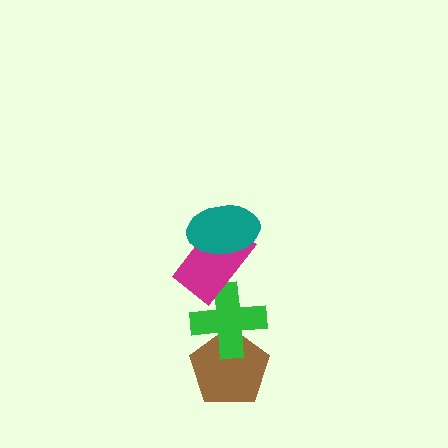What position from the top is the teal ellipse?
The teal ellipse is 1st from the top.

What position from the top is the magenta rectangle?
The magenta rectangle is 2nd from the top.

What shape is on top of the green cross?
The magenta rectangle is on top of the green cross.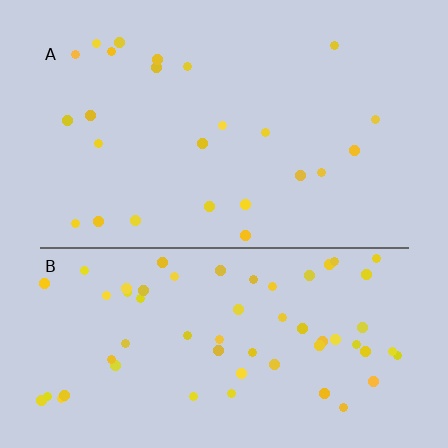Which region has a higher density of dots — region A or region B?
B (the bottom).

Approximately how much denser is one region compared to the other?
Approximately 2.5× — region B over region A.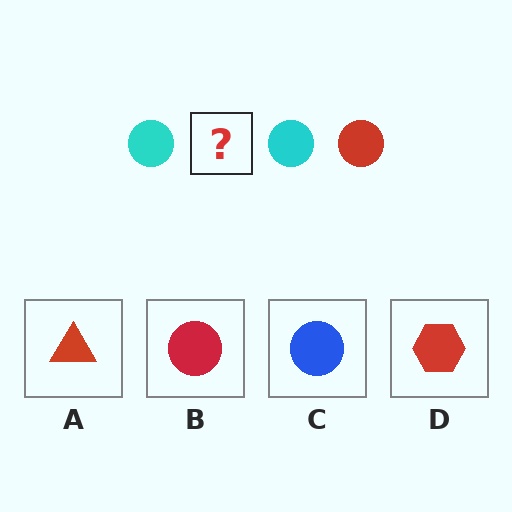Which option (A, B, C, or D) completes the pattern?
B.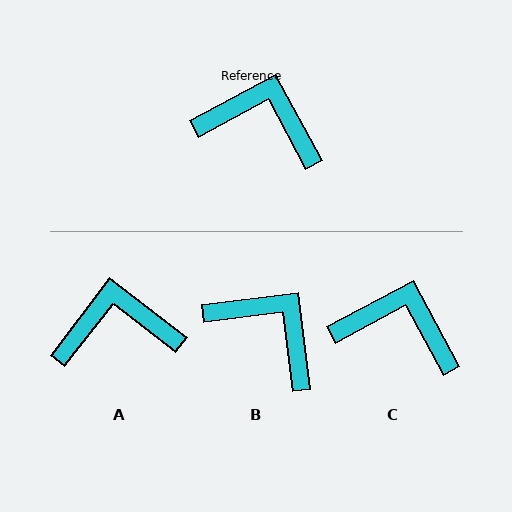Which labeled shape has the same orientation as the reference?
C.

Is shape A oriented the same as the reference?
No, it is off by about 24 degrees.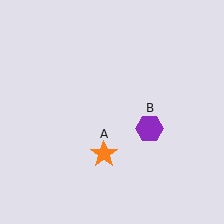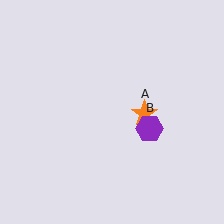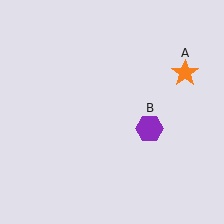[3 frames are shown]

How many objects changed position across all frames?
1 object changed position: orange star (object A).